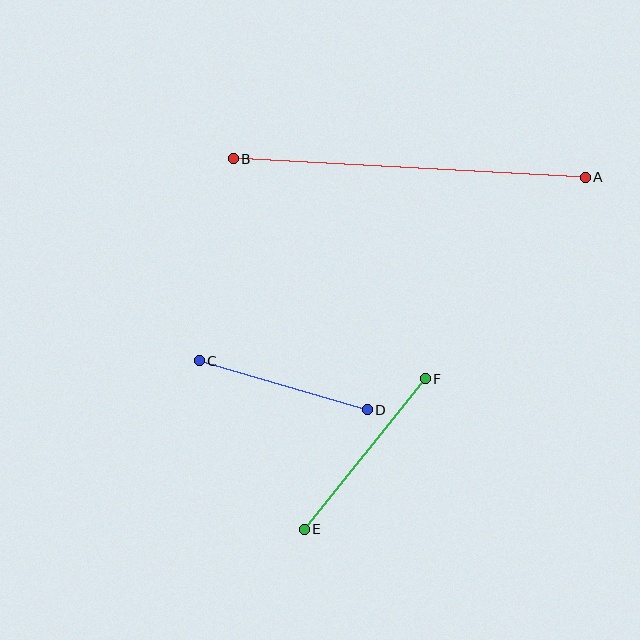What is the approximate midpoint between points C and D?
The midpoint is at approximately (283, 385) pixels.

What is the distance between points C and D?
The distance is approximately 175 pixels.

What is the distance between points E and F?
The distance is approximately 193 pixels.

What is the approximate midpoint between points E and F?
The midpoint is at approximately (365, 454) pixels.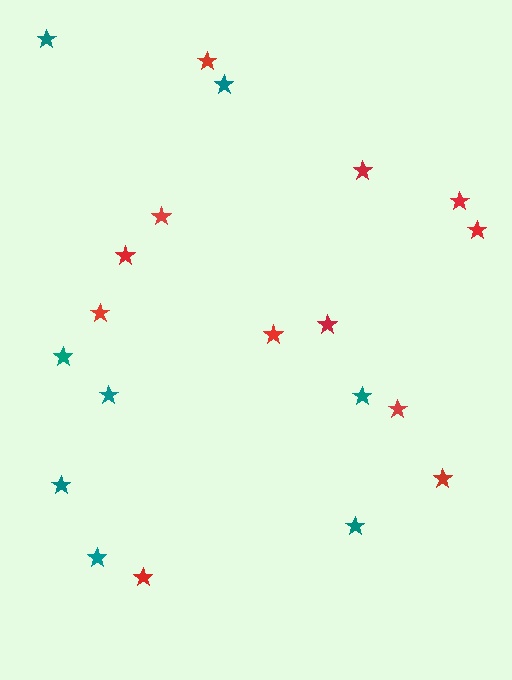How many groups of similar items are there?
There are 2 groups: one group of red stars (12) and one group of teal stars (8).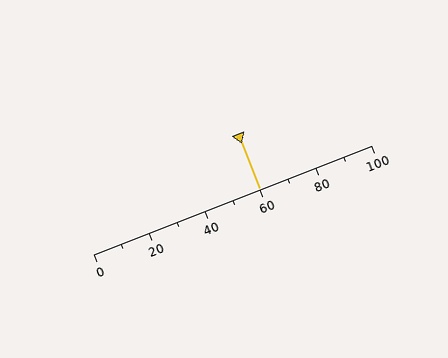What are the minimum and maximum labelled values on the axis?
The axis runs from 0 to 100.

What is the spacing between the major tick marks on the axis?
The major ticks are spaced 20 apart.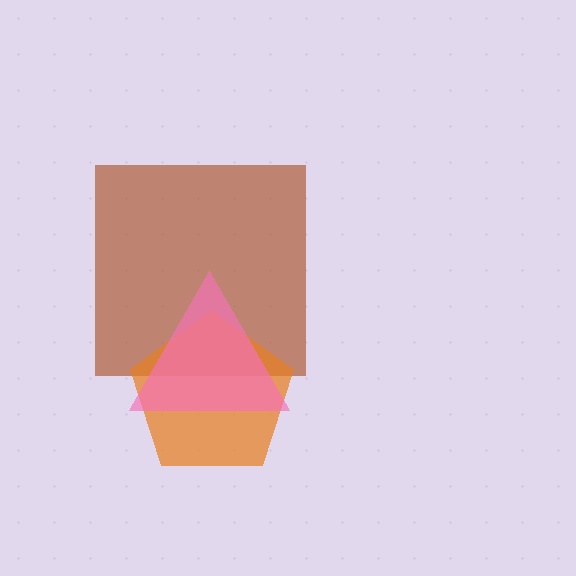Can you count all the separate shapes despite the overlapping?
Yes, there are 3 separate shapes.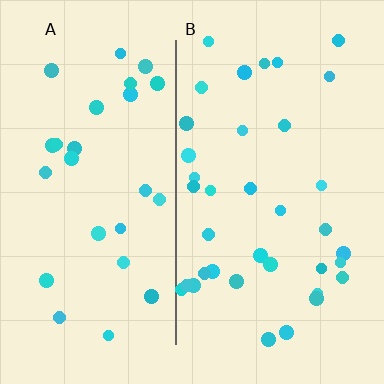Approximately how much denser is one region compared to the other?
Approximately 1.3× — region B over region A.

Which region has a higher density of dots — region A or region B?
B (the right).